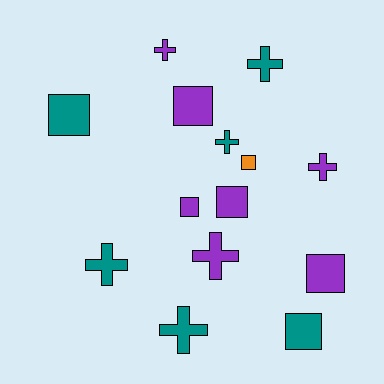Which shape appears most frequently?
Square, with 7 objects.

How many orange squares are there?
There is 1 orange square.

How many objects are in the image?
There are 14 objects.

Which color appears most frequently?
Purple, with 7 objects.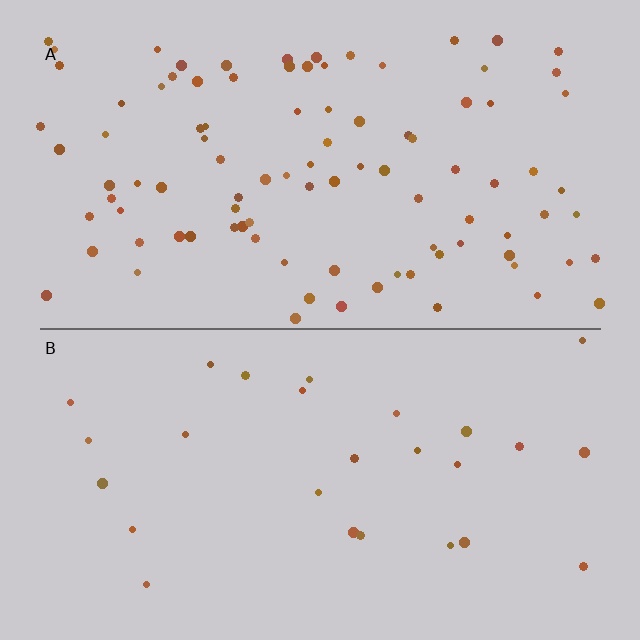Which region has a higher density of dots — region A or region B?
A (the top).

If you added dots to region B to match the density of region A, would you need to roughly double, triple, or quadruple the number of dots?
Approximately quadruple.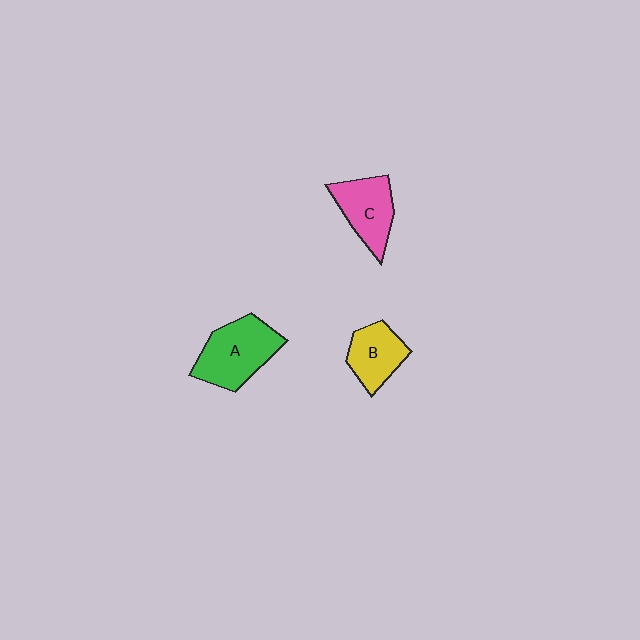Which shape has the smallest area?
Shape B (yellow).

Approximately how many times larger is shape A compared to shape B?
Approximately 1.5 times.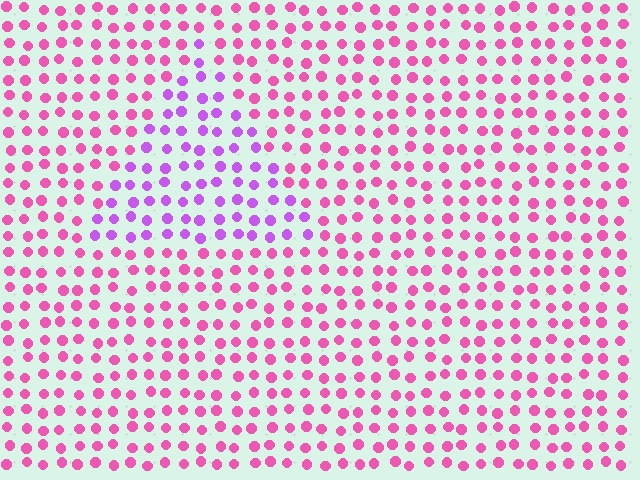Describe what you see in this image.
The image is filled with small pink elements in a uniform arrangement. A triangle-shaped region is visible where the elements are tinted to a slightly different hue, forming a subtle color boundary.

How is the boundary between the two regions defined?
The boundary is defined purely by a slight shift in hue (about 39 degrees). Spacing, size, and orientation are identical on both sides.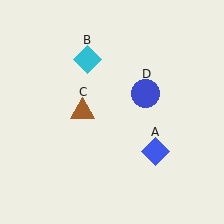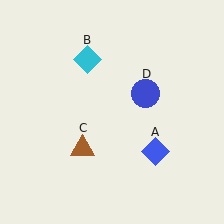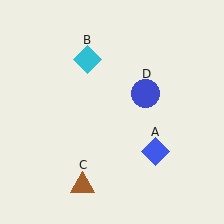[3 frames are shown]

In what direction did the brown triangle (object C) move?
The brown triangle (object C) moved down.